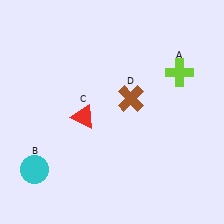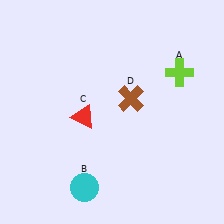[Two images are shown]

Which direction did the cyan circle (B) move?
The cyan circle (B) moved right.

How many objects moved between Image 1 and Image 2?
1 object moved between the two images.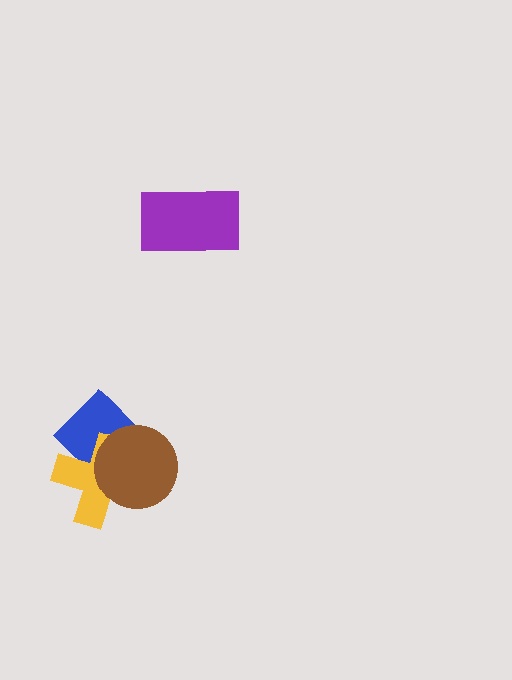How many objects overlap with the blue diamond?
2 objects overlap with the blue diamond.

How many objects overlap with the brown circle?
2 objects overlap with the brown circle.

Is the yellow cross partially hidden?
Yes, it is partially covered by another shape.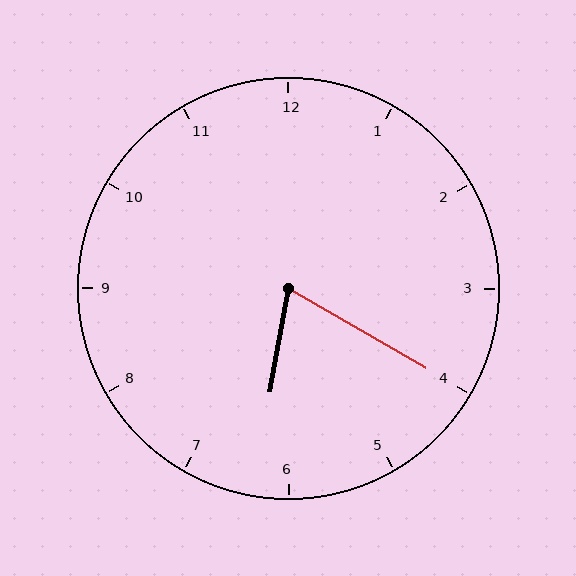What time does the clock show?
6:20.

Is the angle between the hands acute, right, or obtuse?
It is acute.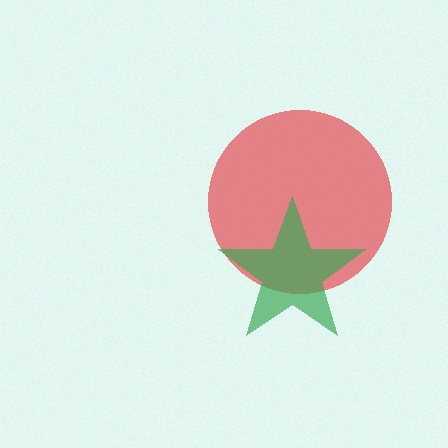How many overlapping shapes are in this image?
There are 2 overlapping shapes in the image.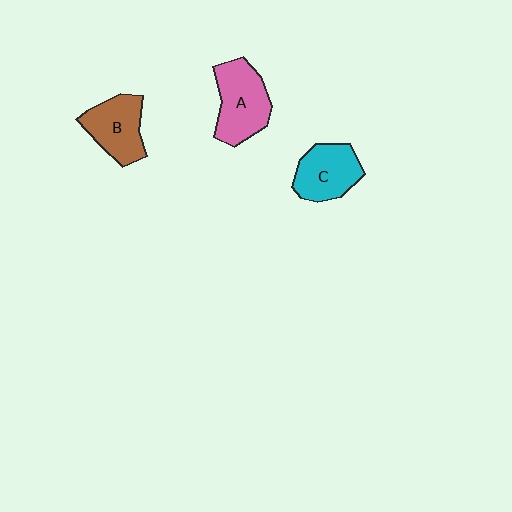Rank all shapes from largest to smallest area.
From largest to smallest: A (pink), B (brown), C (cyan).